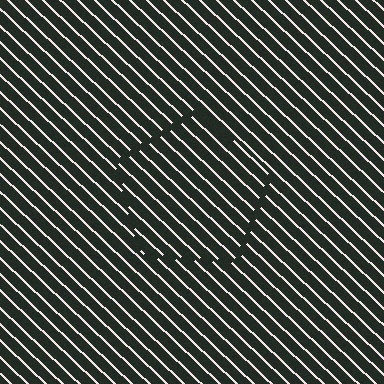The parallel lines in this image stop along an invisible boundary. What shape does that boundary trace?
An illusory pentagon. The interior of the shape contains the same grating, shifted by half a period — the contour is defined by the phase discontinuity where line-ends from the inner and outer gratings abut.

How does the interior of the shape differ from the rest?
The interior of the shape contains the same grating, shifted by half a period — the contour is defined by the phase discontinuity where line-ends from the inner and outer gratings abut.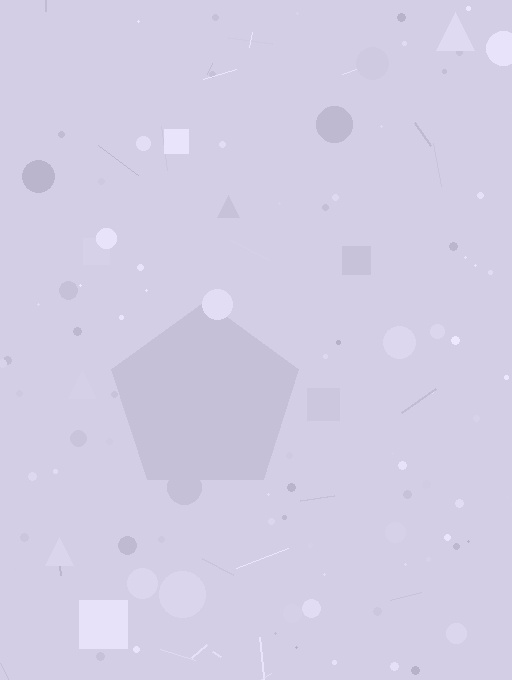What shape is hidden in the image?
A pentagon is hidden in the image.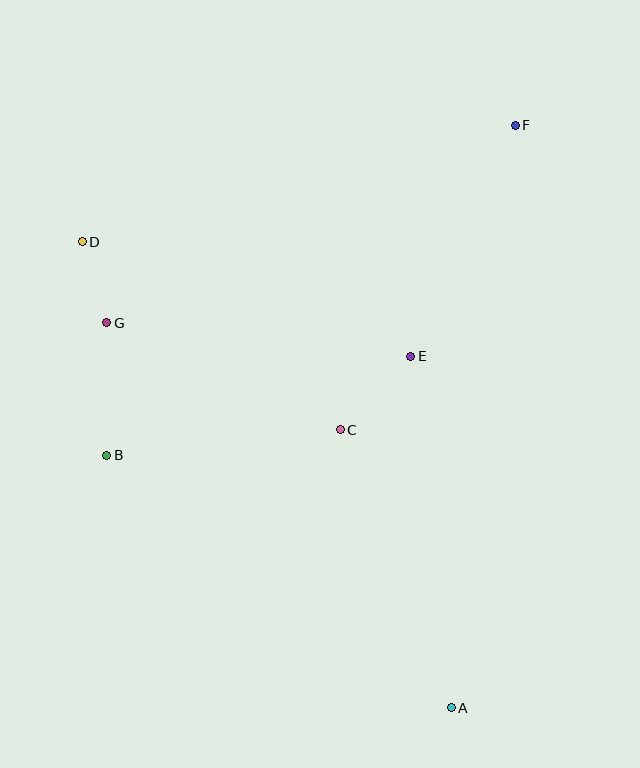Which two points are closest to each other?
Points D and G are closest to each other.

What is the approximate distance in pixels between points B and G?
The distance between B and G is approximately 133 pixels.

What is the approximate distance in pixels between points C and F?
The distance between C and F is approximately 351 pixels.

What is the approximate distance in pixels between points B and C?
The distance between B and C is approximately 235 pixels.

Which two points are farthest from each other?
Points A and D are farthest from each other.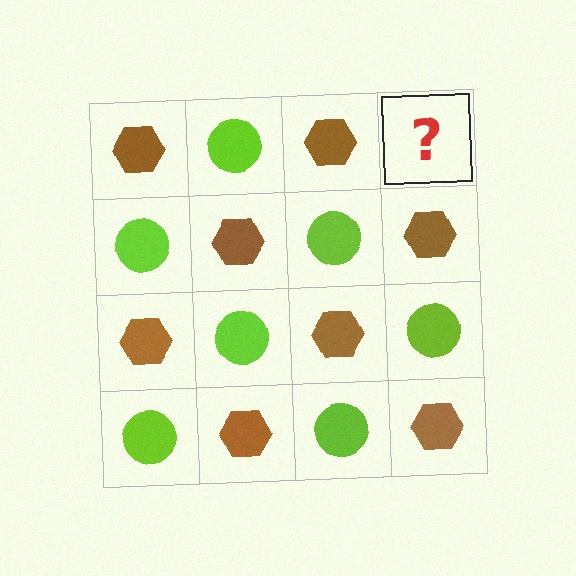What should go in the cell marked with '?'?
The missing cell should contain a lime circle.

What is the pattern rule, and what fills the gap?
The rule is that it alternates brown hexagon and lime circle in a checkerboard pattern. The gap should be filled with a lime circle.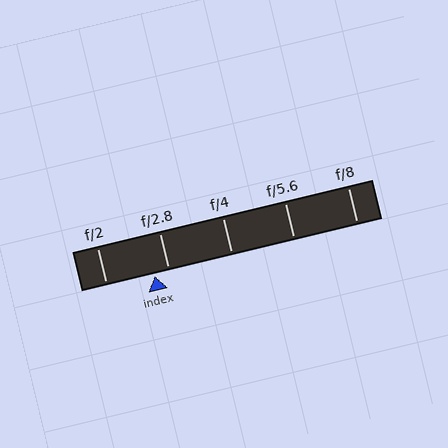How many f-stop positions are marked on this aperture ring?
There are 5 f-stop positions marked.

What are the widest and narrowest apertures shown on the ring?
The widest aperture shown is f/2 and the narrowest is f/8.